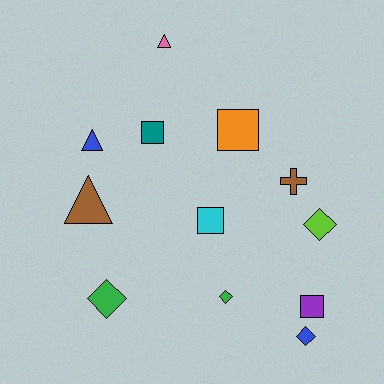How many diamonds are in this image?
There are 4 diamonds.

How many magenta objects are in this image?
There are no magenta objects.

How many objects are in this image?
There are 12 objects.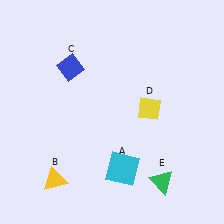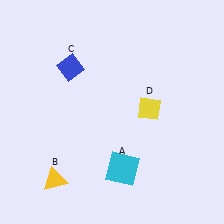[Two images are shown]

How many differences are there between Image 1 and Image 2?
There is 1 difference between the two images.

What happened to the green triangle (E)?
The green triangle (E) was removed in Image 2. It was in the bottom-right area of Image 1.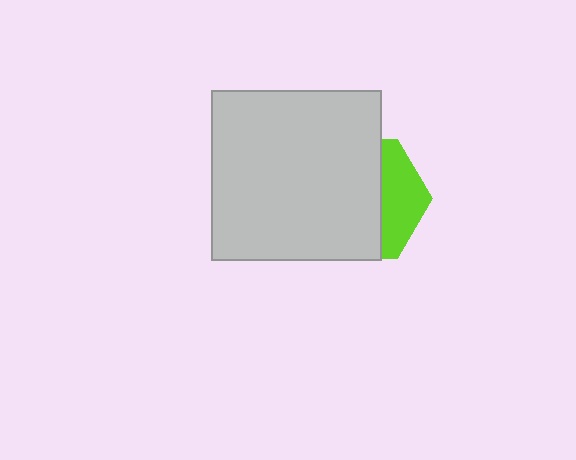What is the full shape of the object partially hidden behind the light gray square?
The partially hidden object is a lime hexagon.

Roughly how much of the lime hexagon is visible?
A small part of it is visible (roughly 33%).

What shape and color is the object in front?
The object in front is a light gray square.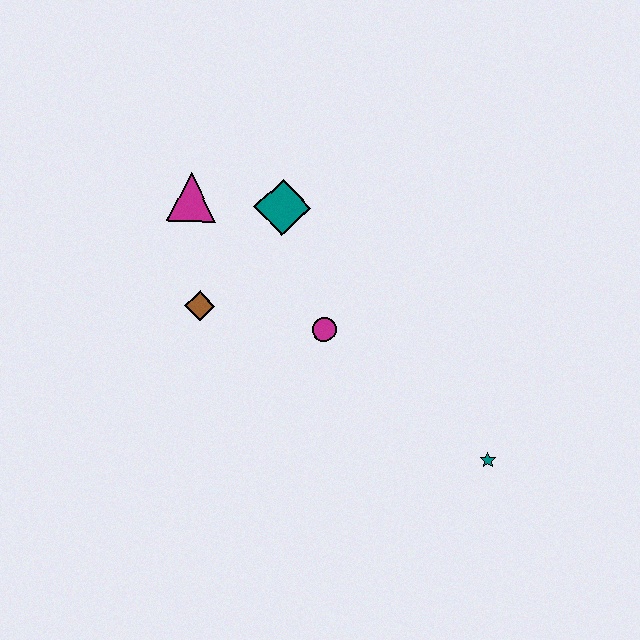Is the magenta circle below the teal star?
No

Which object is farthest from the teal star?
The magenta triangle is farthest from the teal star.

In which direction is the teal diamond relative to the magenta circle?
The teal diamond is above the magenta circle.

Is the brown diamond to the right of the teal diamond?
No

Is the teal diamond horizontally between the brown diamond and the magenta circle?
Yes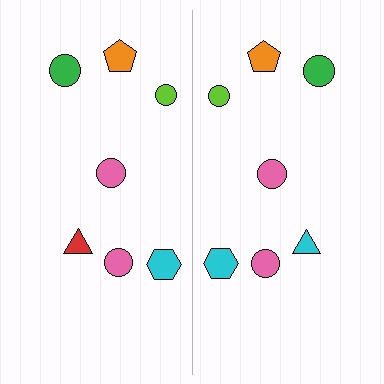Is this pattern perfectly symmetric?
No, the pattern is not perfectly symmetric. The cyan triangle on the right side breaks the symmetry — its mirror counterpart is red.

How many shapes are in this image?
There are 14 shapes in this image.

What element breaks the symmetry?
The cyan triangle on the right side breaks the symmetry — its mirror counterpart is red.